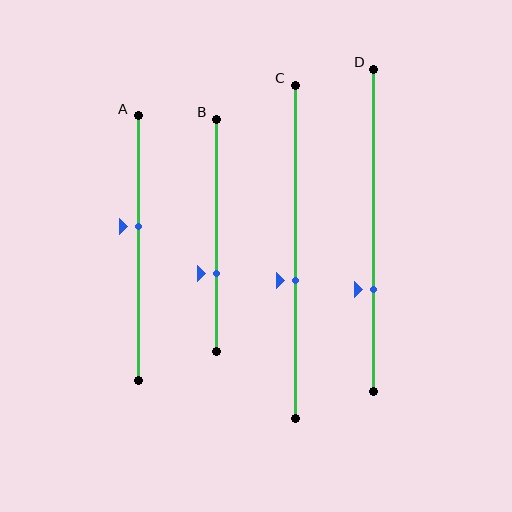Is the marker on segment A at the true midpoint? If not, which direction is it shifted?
No, the marker on segment A is shifted upward by about 8% of the segment length.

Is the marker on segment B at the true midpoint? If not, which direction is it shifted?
No, the marker on segment B is shifted downward by about 16% of the segment length.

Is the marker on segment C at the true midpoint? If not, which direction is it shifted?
No, the marker on segment C is shifted downward by about 9% of the segment length.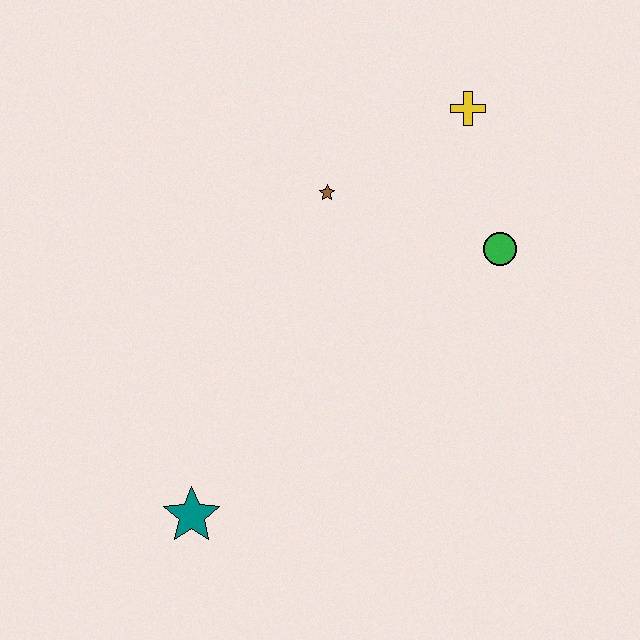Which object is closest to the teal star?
The brown star is closest to the teal star.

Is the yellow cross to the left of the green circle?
Yes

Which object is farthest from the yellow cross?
The teal star is farthest from the yellow cross.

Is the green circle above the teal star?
Yes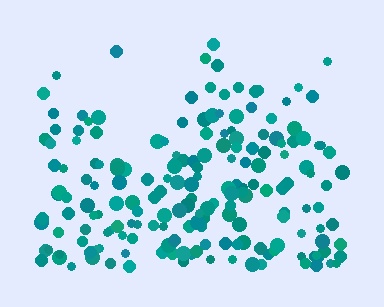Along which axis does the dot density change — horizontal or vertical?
Vertical.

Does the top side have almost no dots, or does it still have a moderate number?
Still a moderate number, just noticeably fewer than the bottom.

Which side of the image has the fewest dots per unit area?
The top.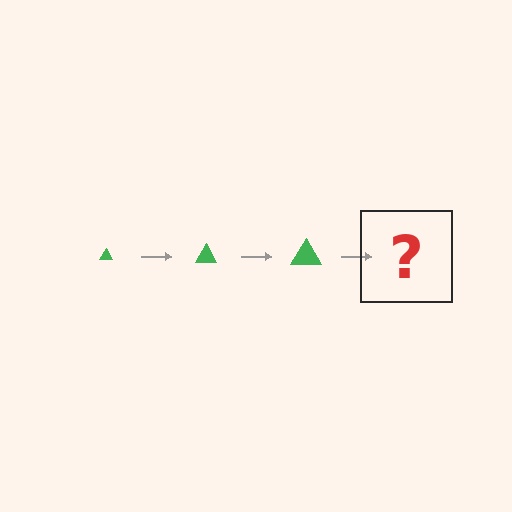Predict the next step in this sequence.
The next step is a green triangle, larger than the previous one.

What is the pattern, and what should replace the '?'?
The pattern is that the triangle gets progressively larger each step. The '?' should be a green triangle, larger than the previous one.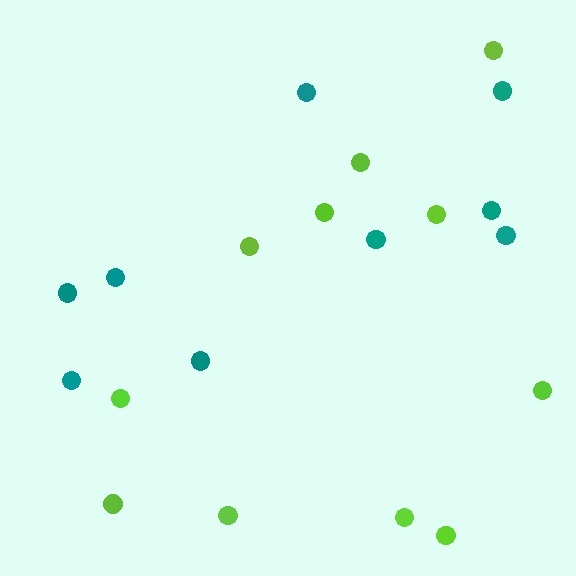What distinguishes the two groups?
There are 2 groups: one group of lime circles (11) and one group of teal circles (9).